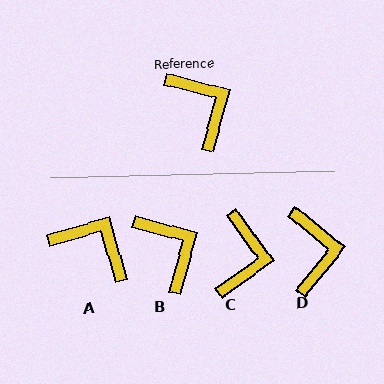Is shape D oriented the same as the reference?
No, it is off by about 24 degrees.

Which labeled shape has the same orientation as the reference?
B.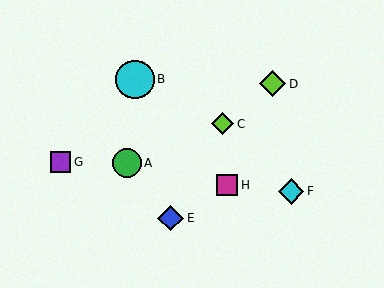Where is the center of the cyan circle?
The center of the cyan circle is at (135, 79).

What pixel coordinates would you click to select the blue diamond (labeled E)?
Click at (171, 218) to select the blue diamond E.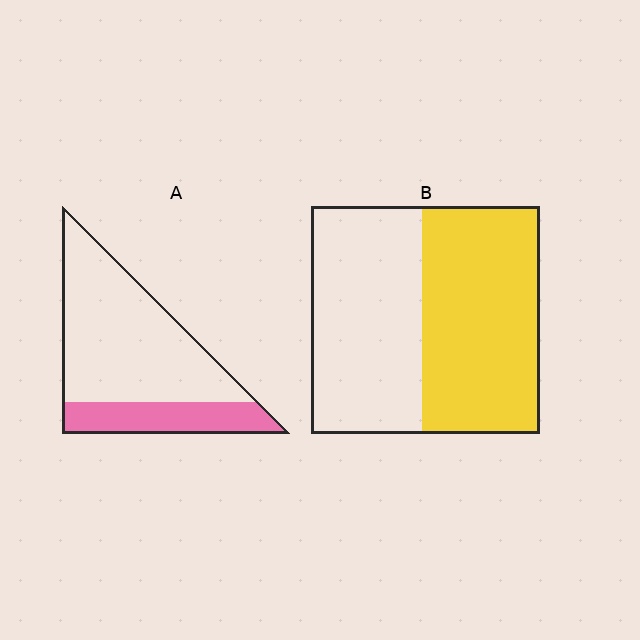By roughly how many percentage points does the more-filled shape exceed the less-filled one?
By roughly 25 percentage points (B over A).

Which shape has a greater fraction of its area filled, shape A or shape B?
Shape B.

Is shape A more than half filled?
No.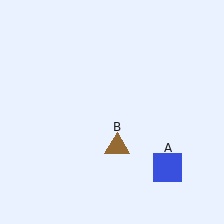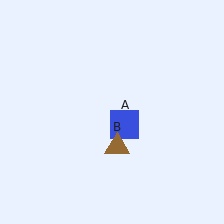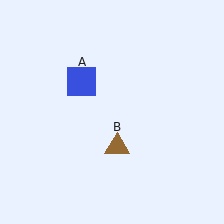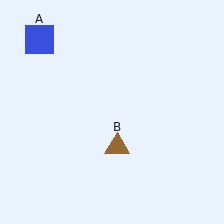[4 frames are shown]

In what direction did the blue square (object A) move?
The blue square (object A) moved up and to the left.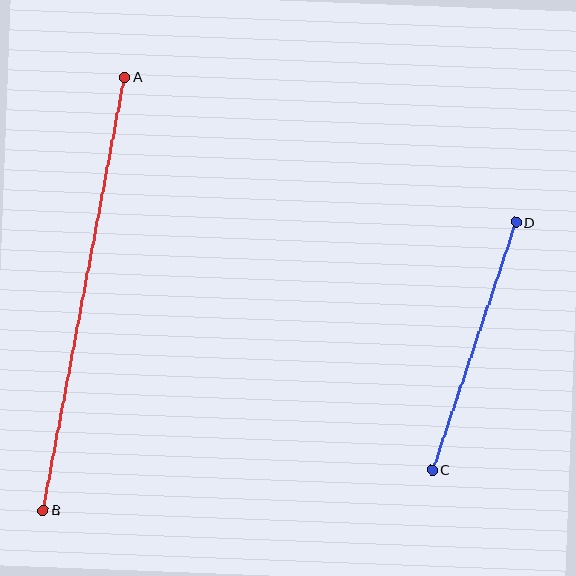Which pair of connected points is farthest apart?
Points A and B are farthest apart.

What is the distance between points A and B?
The distance is approximately 441 pixels.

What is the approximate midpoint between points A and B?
The midpoint is at approximately (84, 294) pixels.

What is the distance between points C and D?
The distance is approximately 261 pixels.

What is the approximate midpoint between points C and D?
The midpoint is at approximately (474, 346) pixels.